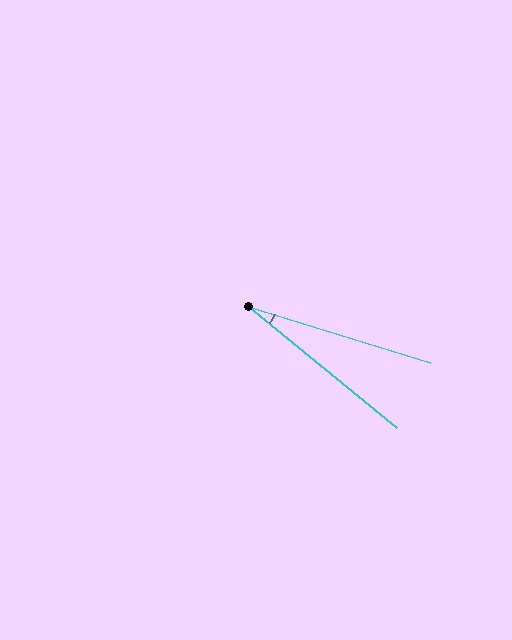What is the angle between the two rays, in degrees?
Approximately 22 degrees.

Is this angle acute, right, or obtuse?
It is acute.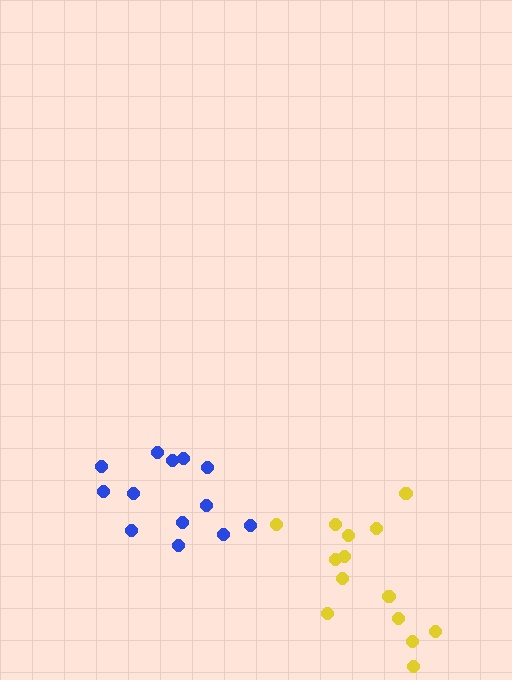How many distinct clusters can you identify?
There are 2 distinct clusters.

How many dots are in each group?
Group 1: 14 dots, Group 2: 13 dots (27 total).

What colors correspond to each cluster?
The clusters are colored: yellow, blue.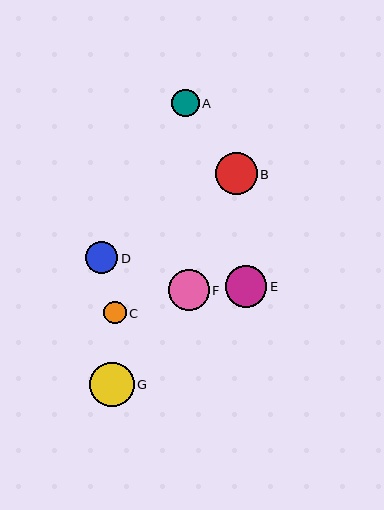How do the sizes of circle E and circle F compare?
Circle E and circle F are approximately the same size.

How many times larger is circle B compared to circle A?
Circle B is approximately 1.5 times the size of circle A.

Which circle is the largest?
Circle G is the largest with a size of approximately 44 pixels.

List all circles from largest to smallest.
From largest to smallest: G, B, E, F, D, A, C.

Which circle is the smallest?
Circle C is the smallest with a size of approximately 23 pixels.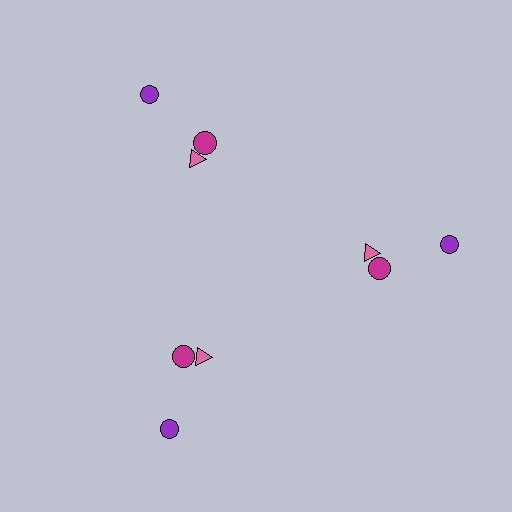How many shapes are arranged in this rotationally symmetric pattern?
There are 9 shapes, arranged in 3 groups of 3.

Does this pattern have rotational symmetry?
Yes, this pattern has 3-fold rotational symmetry. It looks the same after rotating 120 degrees around the center.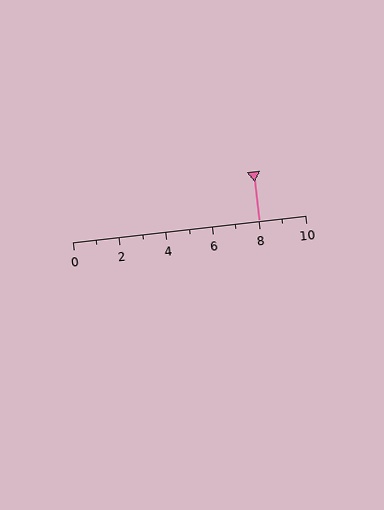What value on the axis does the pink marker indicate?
The marker indicates approximately 8.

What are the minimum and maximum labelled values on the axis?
The axis runs from 0 to 10.